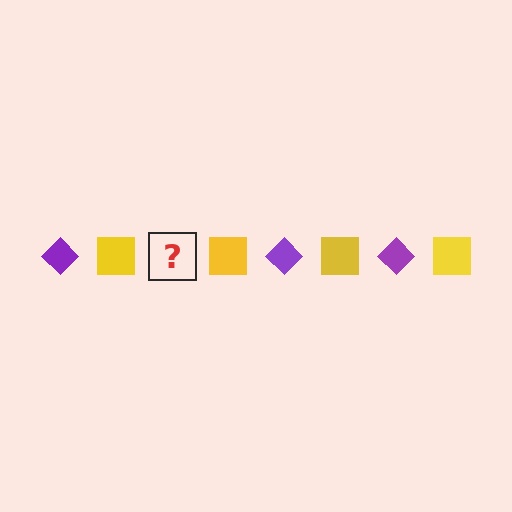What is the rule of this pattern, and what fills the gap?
The rule is that the pattern alternates between purple diamond and yellow square. The gap should be filled with a purple diamond.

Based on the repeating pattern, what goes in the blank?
The blank should be a purple diamond.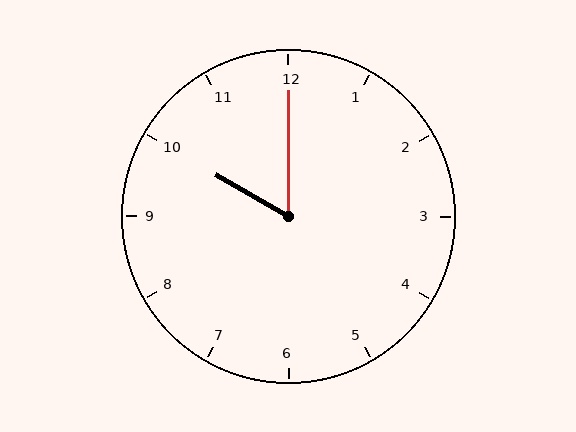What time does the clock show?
10:00.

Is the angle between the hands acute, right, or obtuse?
It is acute.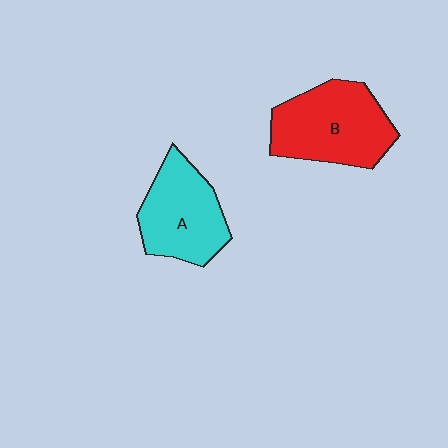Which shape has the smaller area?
Shape A (cyan).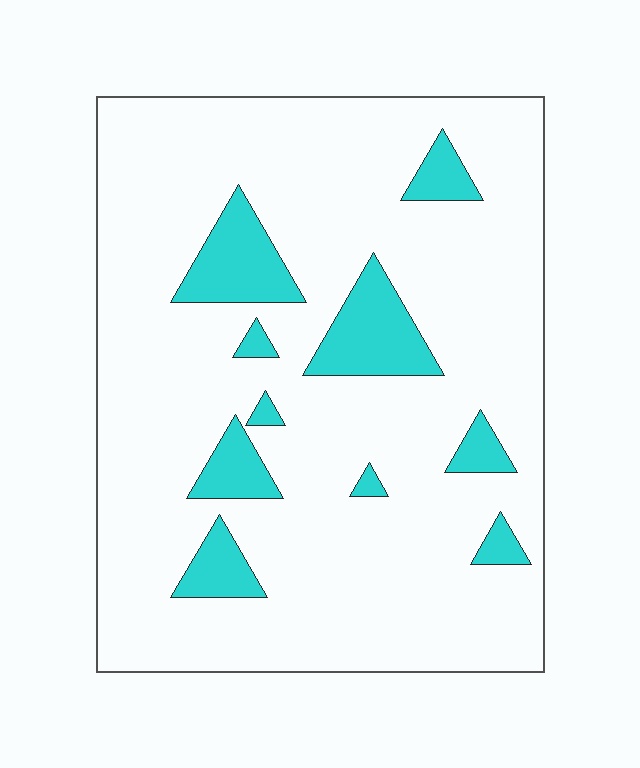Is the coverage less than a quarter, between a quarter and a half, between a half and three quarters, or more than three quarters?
Less than a quarter.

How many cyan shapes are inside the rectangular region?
10.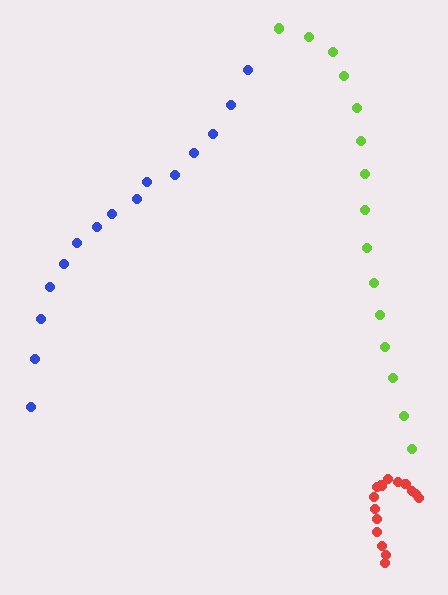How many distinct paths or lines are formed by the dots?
There are 3 distinct paths.